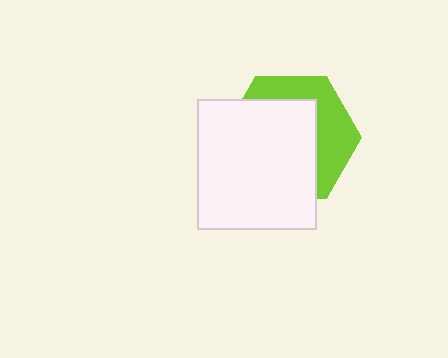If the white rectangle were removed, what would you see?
You would see the complete lime hexagon.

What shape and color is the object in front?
The object in front is a white rectangle.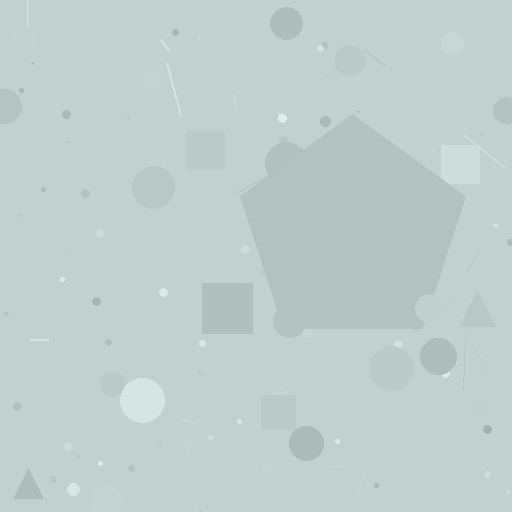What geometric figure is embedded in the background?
A pentagon is embedded in the background.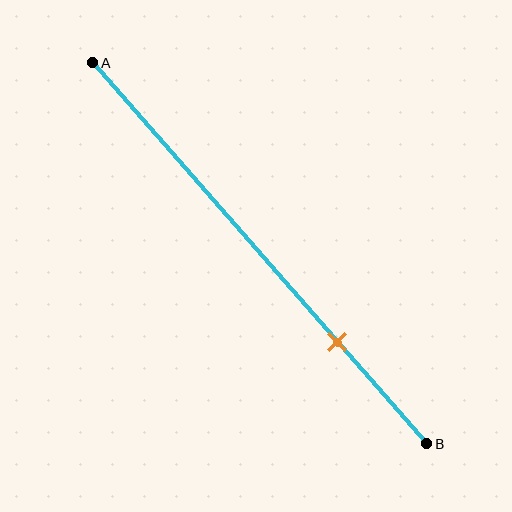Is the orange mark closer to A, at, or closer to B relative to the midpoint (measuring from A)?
The orange mark is closer to point B than the midpoint of segment AB.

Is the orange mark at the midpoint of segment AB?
No, the mark is at about 75% from A, not at the 50% midpoint.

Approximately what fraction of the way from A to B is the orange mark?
The orange mark is approximately 75% of the way from A to B.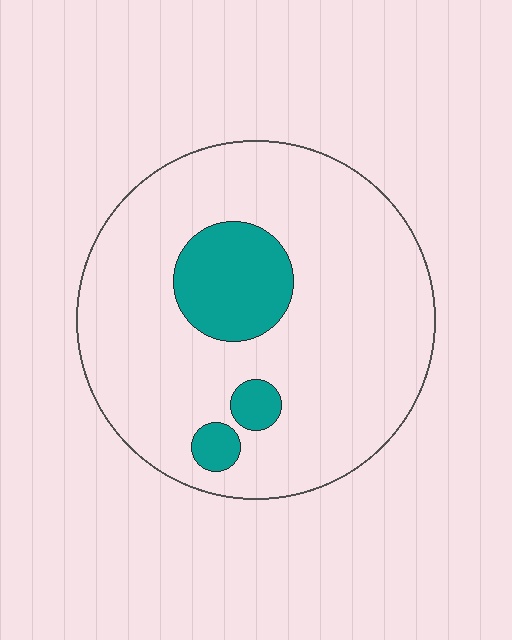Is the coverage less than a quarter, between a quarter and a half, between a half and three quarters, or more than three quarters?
Less than a quarter.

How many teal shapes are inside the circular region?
3.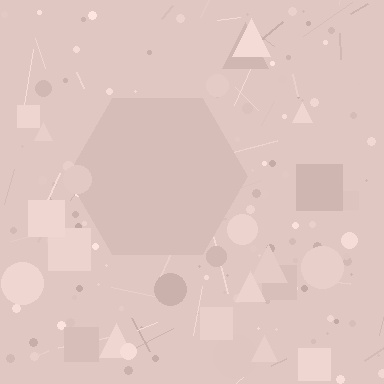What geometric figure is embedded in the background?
A hexagon is embedded in the background.